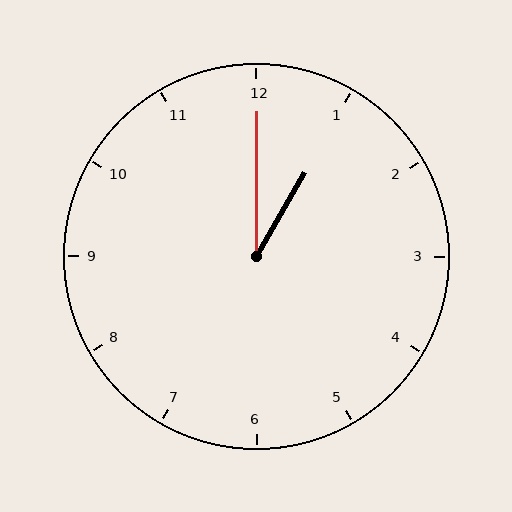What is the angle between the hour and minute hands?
Approximately 30 degrees.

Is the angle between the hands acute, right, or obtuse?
It is acute.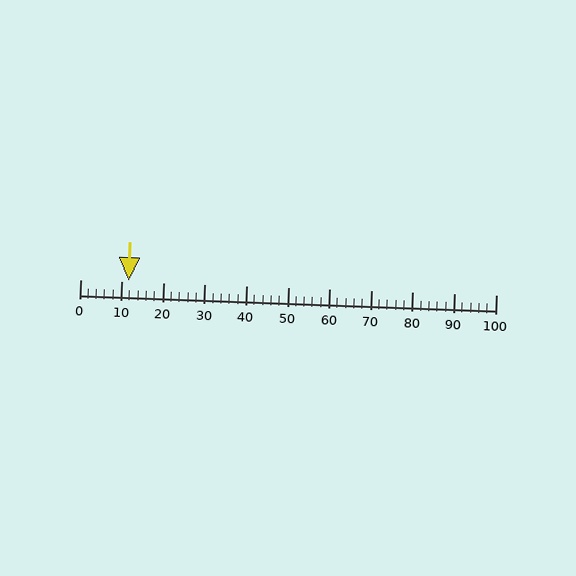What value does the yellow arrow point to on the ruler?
The yellow arrow points to approximately 12.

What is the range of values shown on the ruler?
The ruler shows values from 0 to 100.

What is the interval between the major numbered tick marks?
The major tick marks are spaced 10 units apart.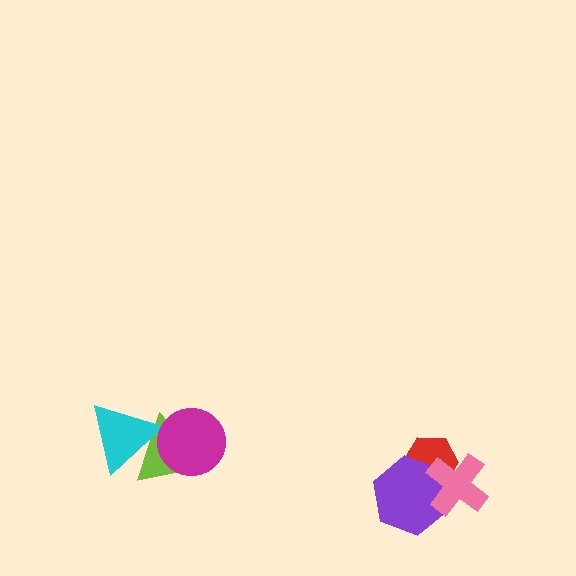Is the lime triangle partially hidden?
Yes, it is partially covered by another shape.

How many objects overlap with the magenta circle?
1 object overlaps with the magenta circle.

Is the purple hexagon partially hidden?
Yes, it is partially covered by another shape.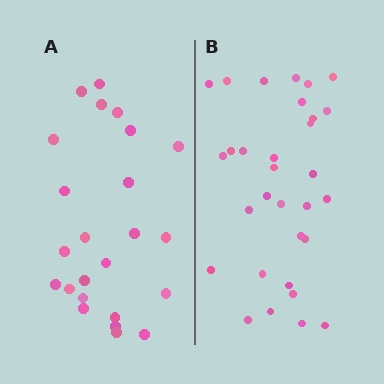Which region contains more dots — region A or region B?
Region B (the right region) has more dots.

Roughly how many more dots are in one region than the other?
Region B has roughly 8 or so more dots than region A.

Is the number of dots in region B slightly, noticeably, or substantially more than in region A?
Region B has noticeably more, but not dramatically so. The ratio is roughly 1.3 to 1.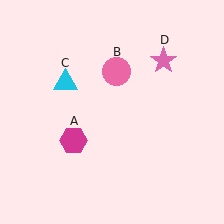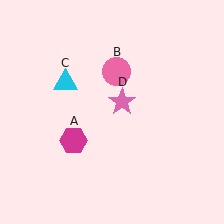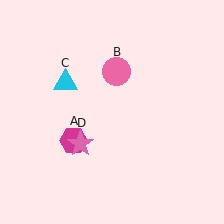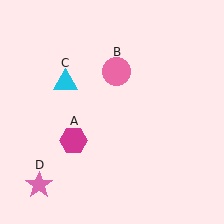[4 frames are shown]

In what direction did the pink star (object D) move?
The pink star (object D) moved down and to the left.